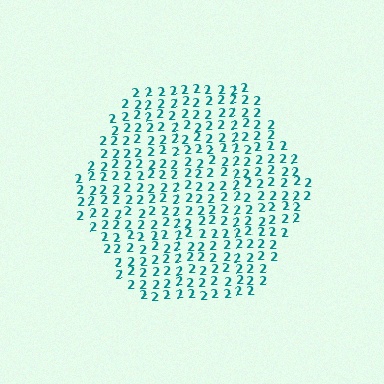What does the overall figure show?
The overall figure shows a hexagon.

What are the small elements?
The small elements are digit 2's.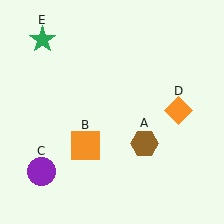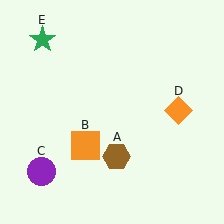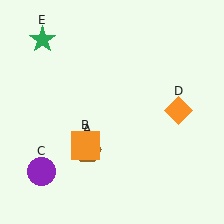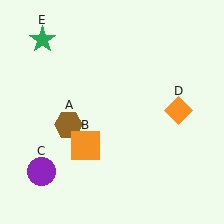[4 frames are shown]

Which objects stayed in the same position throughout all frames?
Orange square (object B) and purple circle (object C) and orange diamond (object D) and green star (object E) remained stationary.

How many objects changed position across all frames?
1 object changed position: brown hexagon (object A).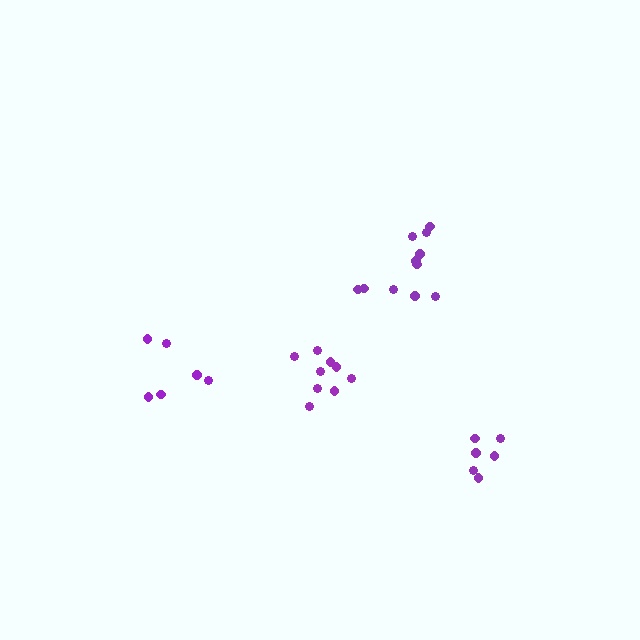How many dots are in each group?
Group 1: 6 dots, Group 2: 11 dots, Group 3: 9 dots, Group 4: 6 dots (32 total).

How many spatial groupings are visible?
There are 4 spatial groupings.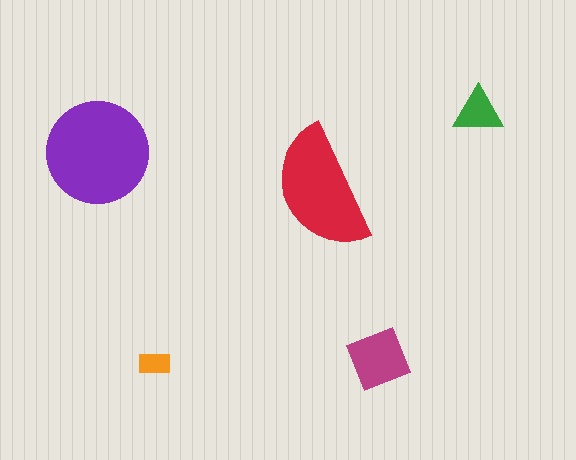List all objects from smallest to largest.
The orange rectangle, the green triangle, the magenta diamond, the red semicircle, the purple circle.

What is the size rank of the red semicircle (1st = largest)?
2nd.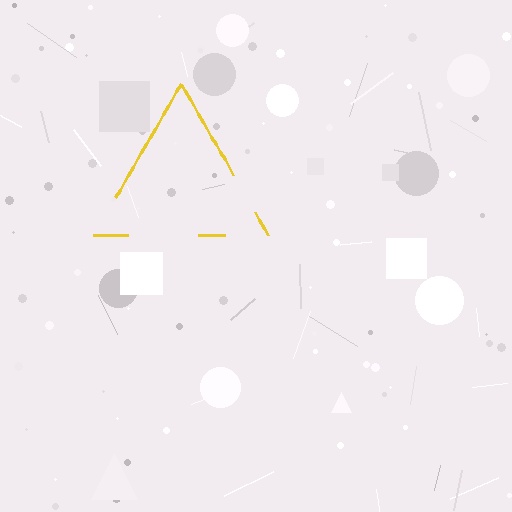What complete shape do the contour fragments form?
The contour fragments form a triangle.